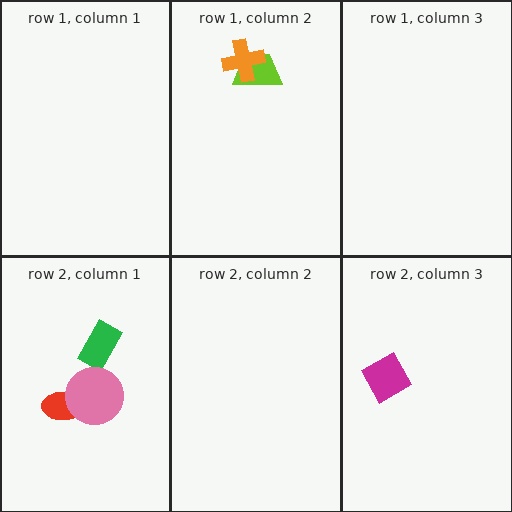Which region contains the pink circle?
The row 2, column 1 region.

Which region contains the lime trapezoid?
The row 1, column 2 region.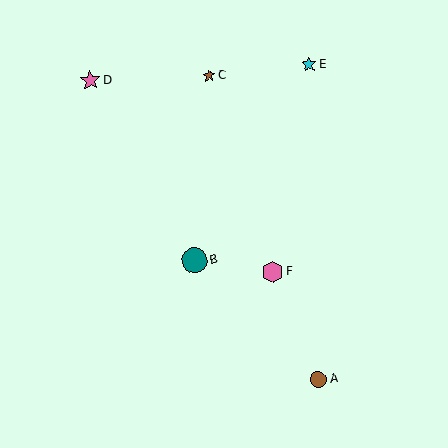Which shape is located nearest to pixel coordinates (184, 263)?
The teal circle (labeled B) at (195, 260) is nearest to that location.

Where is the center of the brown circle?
The center of the brown circle is at (318, 380).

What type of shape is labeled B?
Shape B is a teal circle.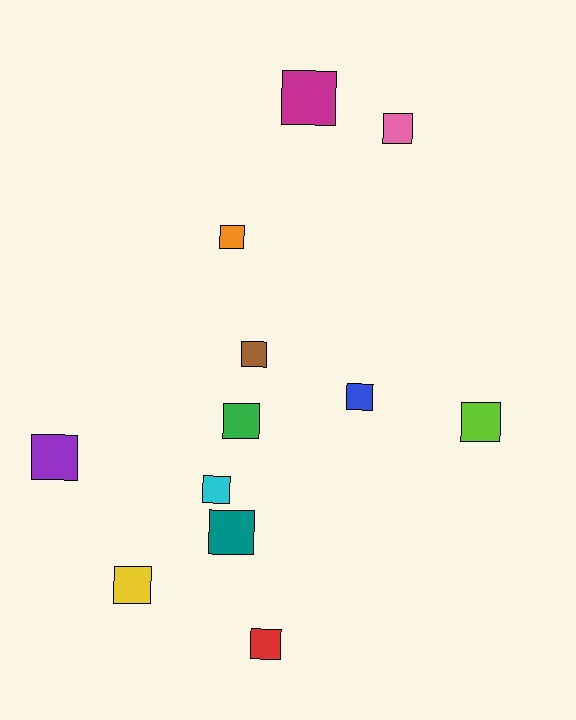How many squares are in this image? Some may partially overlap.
There are 12 squares.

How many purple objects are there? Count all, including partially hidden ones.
There is 1 purple object.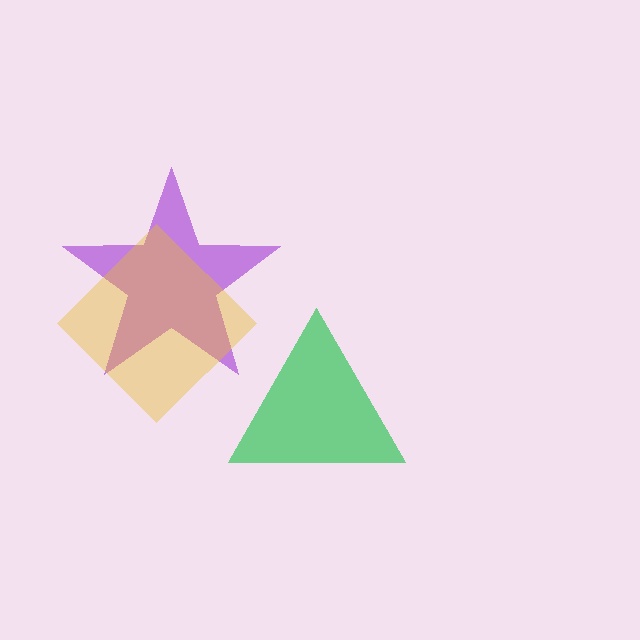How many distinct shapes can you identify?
There are 3 distinct shapes: a green triangle, a purple star, a yellow diamond.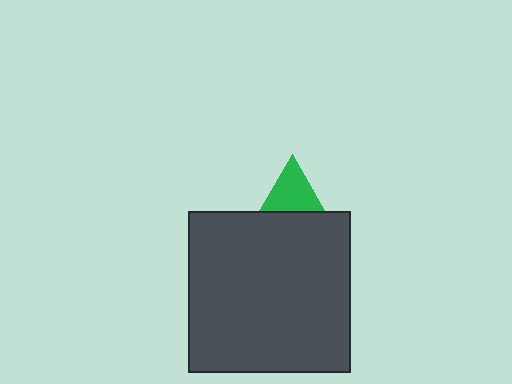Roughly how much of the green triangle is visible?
About half of it is visible (roughly 52%).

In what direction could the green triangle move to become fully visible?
The green triangle could move up. That would shift it out from behind the dark gray square entirely.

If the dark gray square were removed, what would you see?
You would see the complete green triangle.